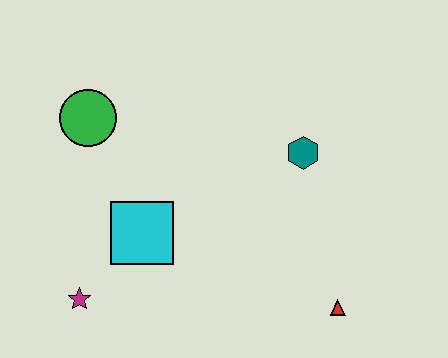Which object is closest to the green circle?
The cyan square is closest to the green circle.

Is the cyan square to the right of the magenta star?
Yes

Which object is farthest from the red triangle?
The green circle is farthest from the red triangle.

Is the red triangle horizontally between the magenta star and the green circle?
No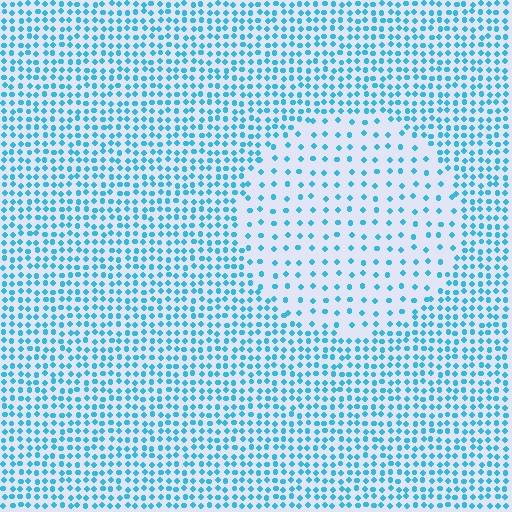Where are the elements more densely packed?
The elements are more densely packed outside the circle boundary.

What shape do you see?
I see a circle.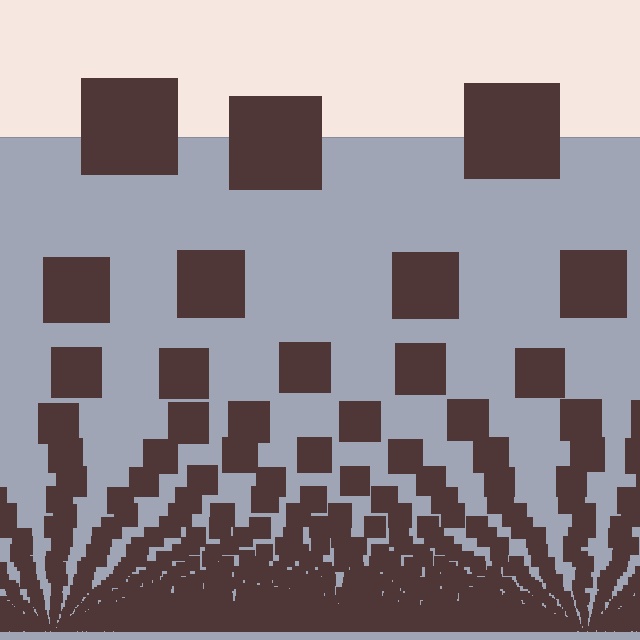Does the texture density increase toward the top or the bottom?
Density increases toward the bottom.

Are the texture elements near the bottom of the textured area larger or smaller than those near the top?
Smaller. The gradient is inverted — elements near the bottom are smaller and denser.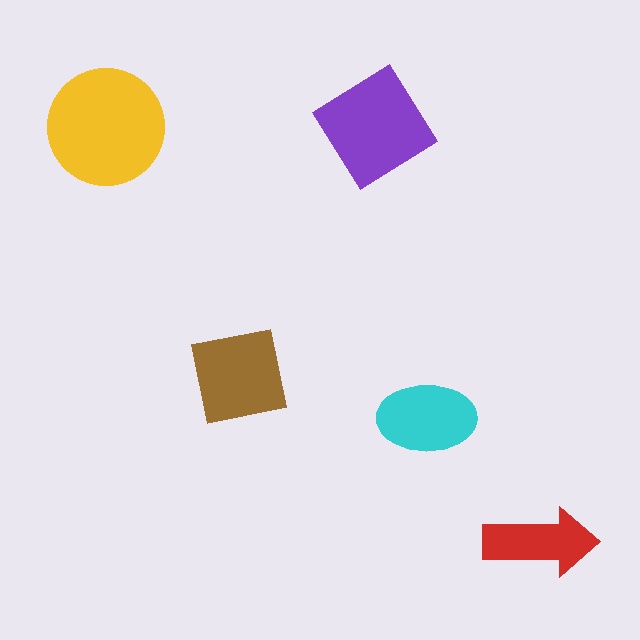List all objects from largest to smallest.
The yellow circle, the purple diamond, the brown square, the cyan ellipse, the red arrow.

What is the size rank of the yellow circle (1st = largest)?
1st.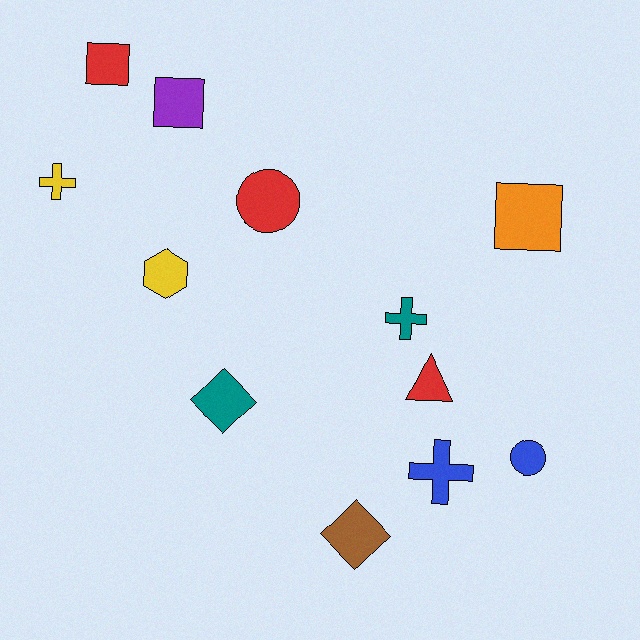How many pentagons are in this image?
There are no pentagons.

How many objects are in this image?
There are 12 objects.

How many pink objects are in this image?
There are no pink objects.